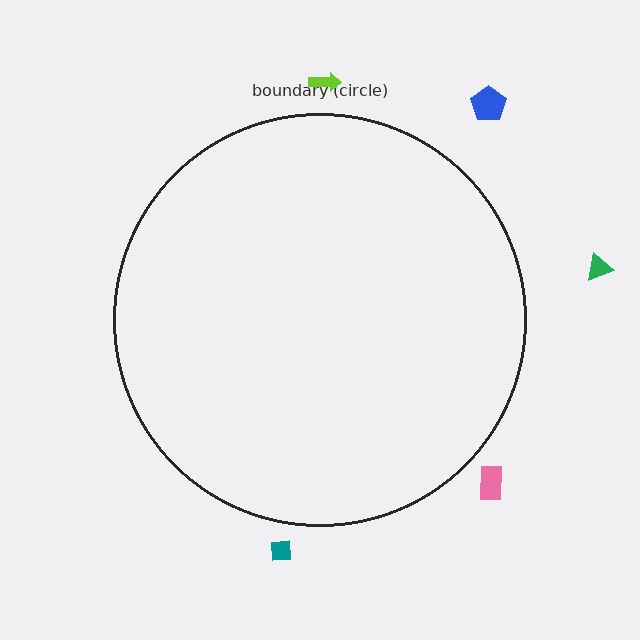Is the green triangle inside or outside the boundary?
Outside.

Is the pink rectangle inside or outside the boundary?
Outside.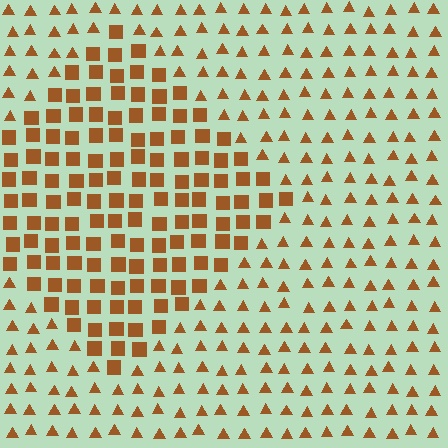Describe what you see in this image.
The image is filled with small brown elements arranged in a uniform grid. A diamond-shaped region contains squares, while the surrounding area contains triangles. The boundary is defined purely by the change in element shape.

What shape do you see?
I see a diamond.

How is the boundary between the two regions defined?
The boundary is defined by a change in element shape: squares inside vs. triangles outside. All elements share the same color and spacing.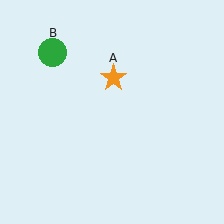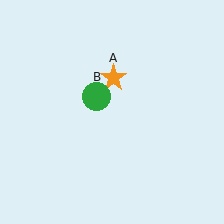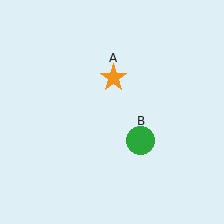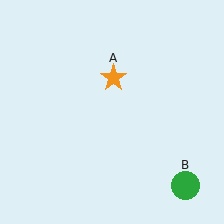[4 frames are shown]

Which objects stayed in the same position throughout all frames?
Orange star (object A) remained stationary.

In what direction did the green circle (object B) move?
The green circle (object B) moved down and to the right.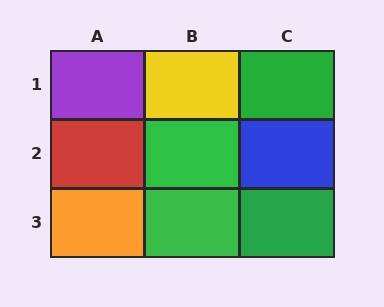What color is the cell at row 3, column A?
Orange.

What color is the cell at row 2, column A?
Red.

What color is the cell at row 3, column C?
Green.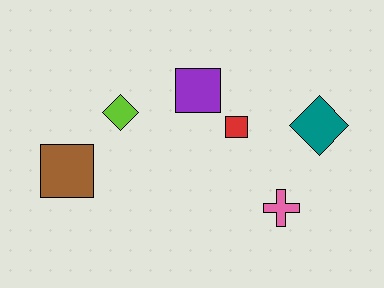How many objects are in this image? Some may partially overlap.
There are 6 objects.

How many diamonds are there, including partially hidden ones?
There are 2 diamonds.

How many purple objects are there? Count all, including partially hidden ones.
There is 1 purple object.